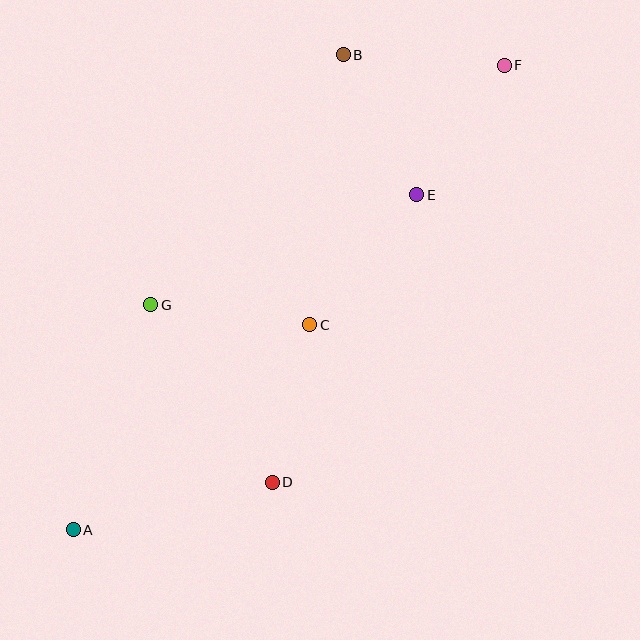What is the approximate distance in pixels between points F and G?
The distance between F and G is approximately 427 pixels.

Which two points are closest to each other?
Points E and F are closest to each other.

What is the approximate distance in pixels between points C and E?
The distance between C and E is approximately 168 pixels.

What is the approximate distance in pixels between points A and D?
The distance between A and D is approximately 205 pixels.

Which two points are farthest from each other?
Points A and F are farthest from each other.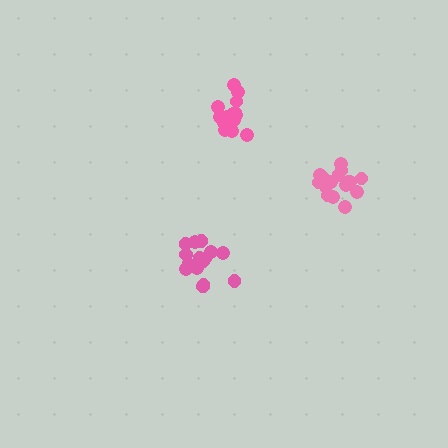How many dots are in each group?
Group 1: 15 dots, Group 2: 16 dots, Group 3: 16 dots (47 total).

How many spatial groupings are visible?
There are 3 spatial groupings.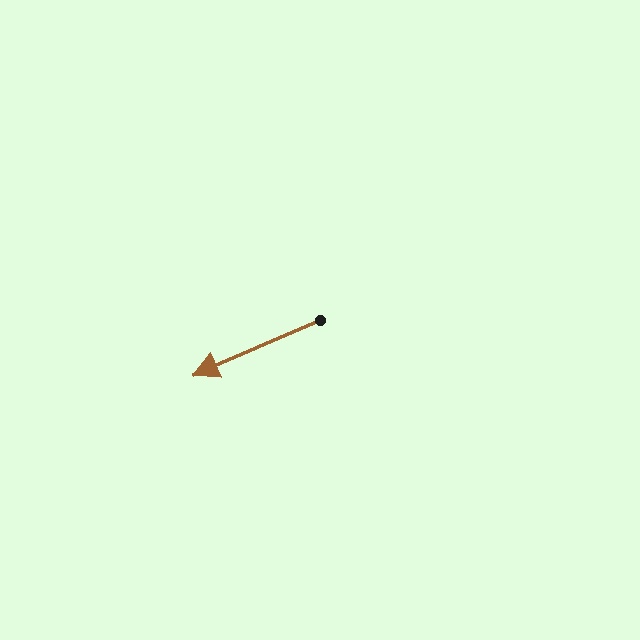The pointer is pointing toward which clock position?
Roughly 8 o'clock.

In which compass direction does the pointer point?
Southwest.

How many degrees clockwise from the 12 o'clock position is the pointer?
Approximately 246 degrees.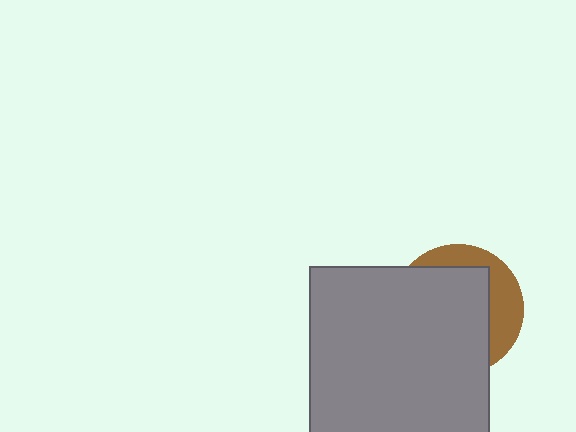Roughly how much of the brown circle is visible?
A small part of it is visible (roughly 30%).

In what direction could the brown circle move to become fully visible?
The brown circle could move toward the upper-right. That would shift it out from behind the gray square entirely.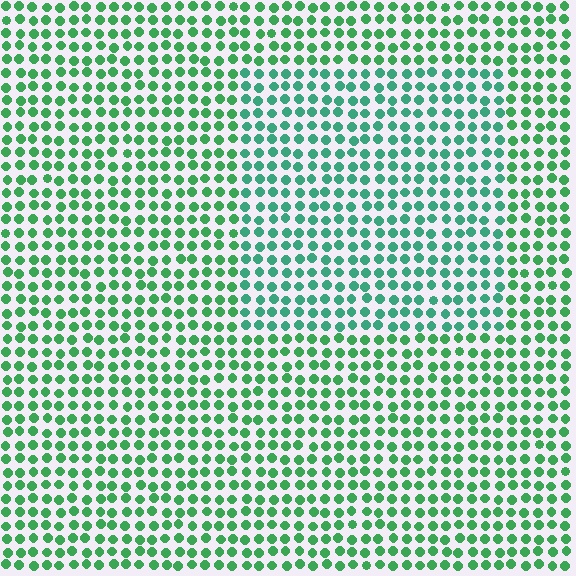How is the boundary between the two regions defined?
The boundary is defined purely by a slight shift in hue (about 24 degrees). Spacing, size, and orientation are identical on both sides.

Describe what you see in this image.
The image is filled with small green elements in a uniform arrangement. A rectangle-shaped region is visible where the elements are tinted to a slightly different hue, forming a subtle color boundary.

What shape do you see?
I see a rectangle.